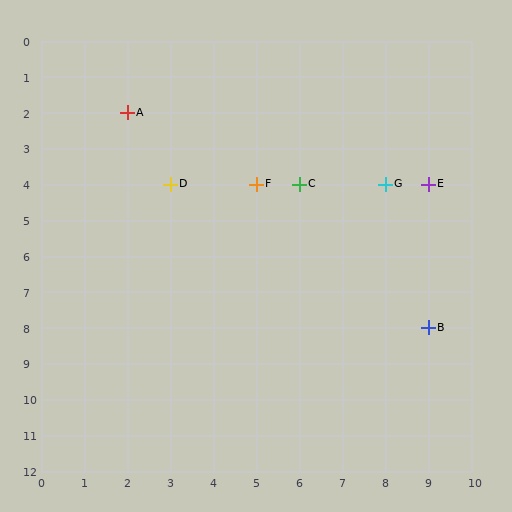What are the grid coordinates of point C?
Point C is at grid coordinates (6, 4).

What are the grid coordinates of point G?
Point G is at grid coordinates (8, 4).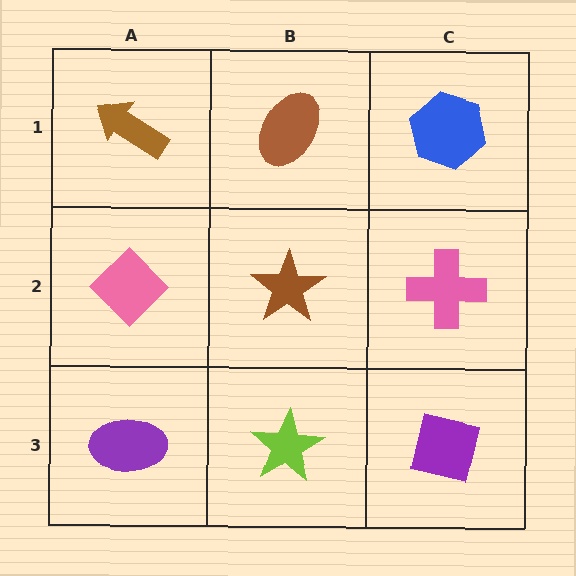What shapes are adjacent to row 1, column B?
A brown star (row 2, column B), a brown arrow (row 1, column A), a blue hexagon (row 1, column C).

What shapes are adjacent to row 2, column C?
A blue hexagon (row 1, column C), a purple square (row 3, column C), a brown star (row 2, column B).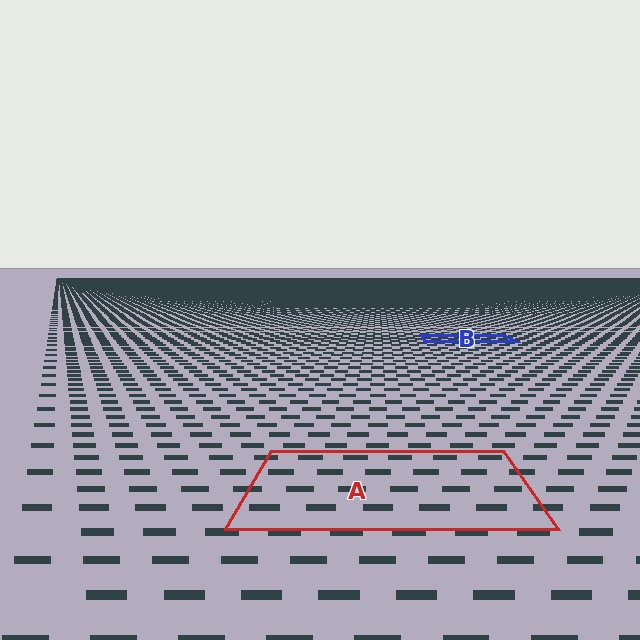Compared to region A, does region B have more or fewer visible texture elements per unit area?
Region B has more texture elements per unit area — they are packed more densely because it is farther away.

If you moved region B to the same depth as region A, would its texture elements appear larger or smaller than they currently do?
They would appear larger. At a closer depth, the same texture elements are projected at a bigger on-screen size.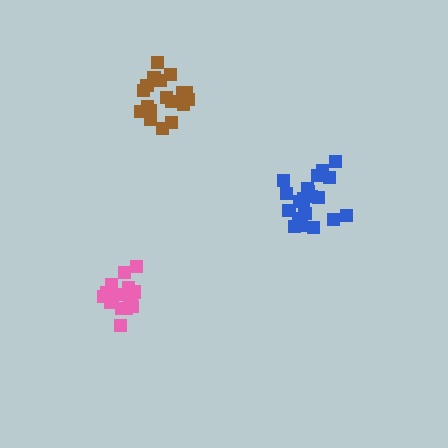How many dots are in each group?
Group 1: 21 dots, Group 2: 19 dots, Group 3: 16 dots (56 total).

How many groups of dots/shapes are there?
There are 3 groups.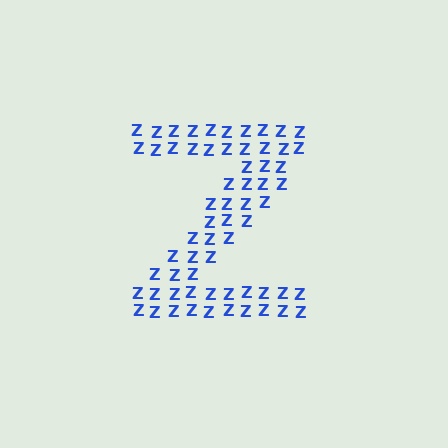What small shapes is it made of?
It is made of small letter Z's.